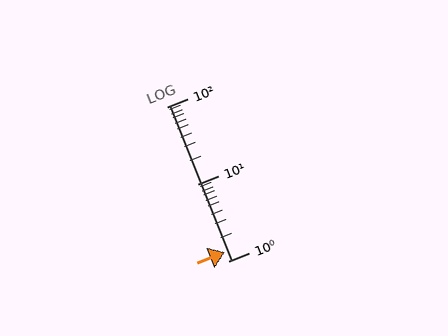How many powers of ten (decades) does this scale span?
The scale spans 2 decades, from 1 to 100.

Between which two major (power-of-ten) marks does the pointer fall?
The pointer is between 1 and 10.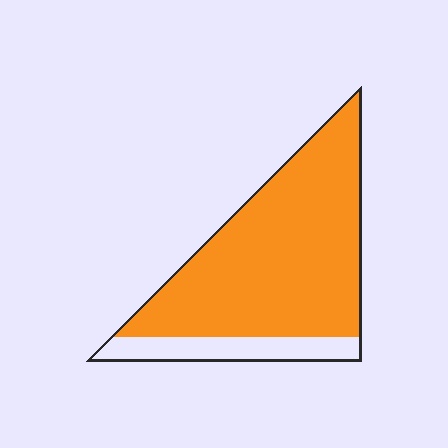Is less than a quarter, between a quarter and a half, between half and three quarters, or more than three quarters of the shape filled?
More than three quarters.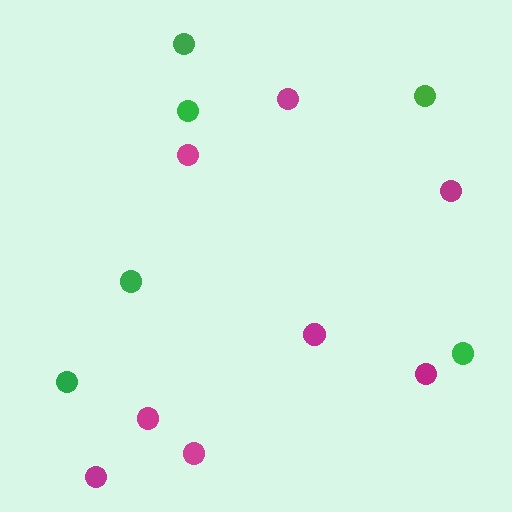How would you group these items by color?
There are 2 groups: one group of green circles (6) and one group of magenta circles (8).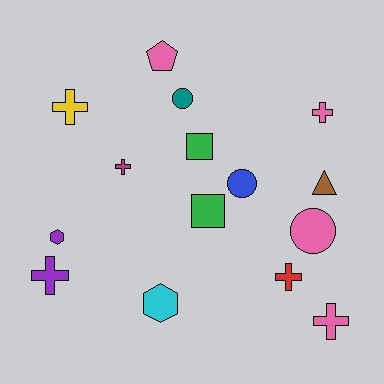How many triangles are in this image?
There is 1 triangle.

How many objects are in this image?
There are 15 objects.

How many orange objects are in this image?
There are no orange objects.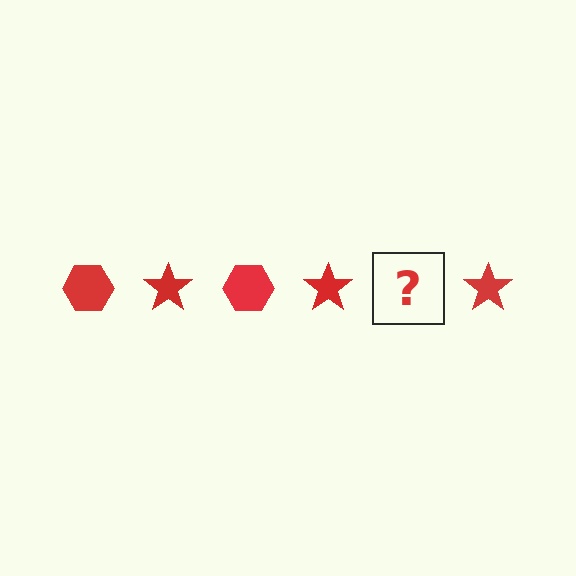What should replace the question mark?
The question mark should be replaced with a red hexagon.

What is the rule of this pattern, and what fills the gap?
The rule is that the pattern cycles through hexagon, star shapes in red. The gap should be filled with a red hexagon.